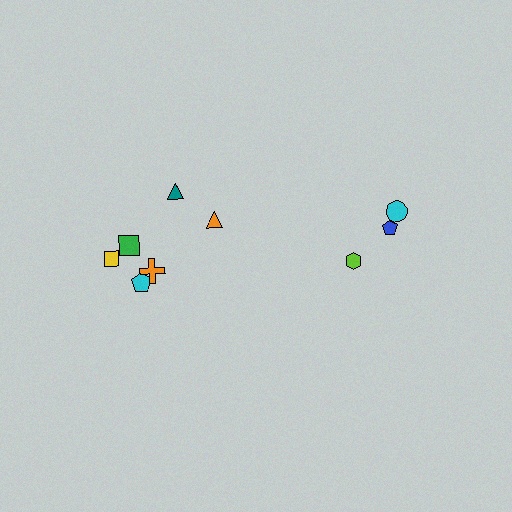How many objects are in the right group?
There are 3 objects.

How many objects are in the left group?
There are 6 objects.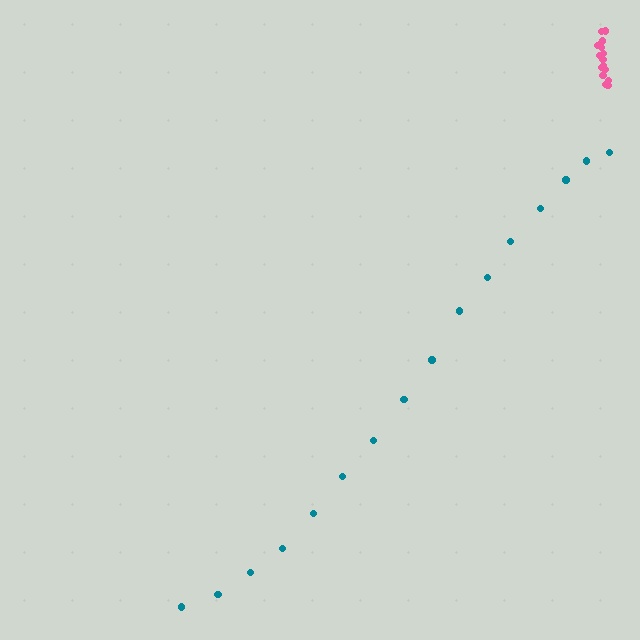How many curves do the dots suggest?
There are 2 distinct paths.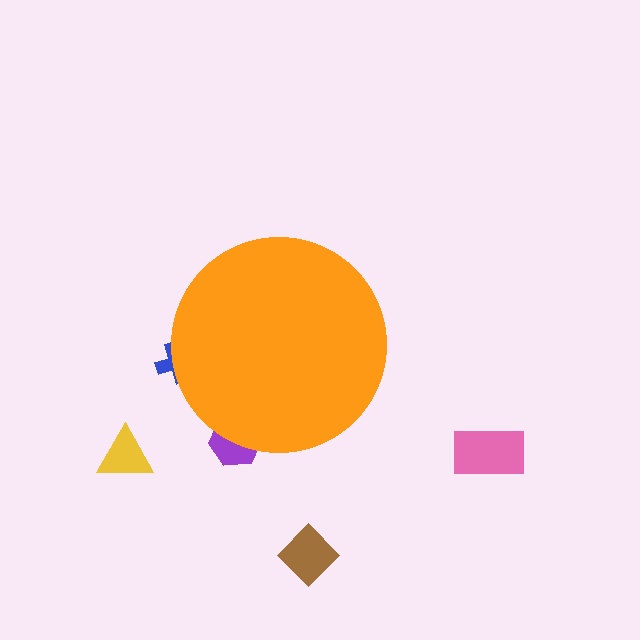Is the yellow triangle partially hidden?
No, the yellow triangle is fully visible.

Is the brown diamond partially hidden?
No, the brown diamond is fully visible.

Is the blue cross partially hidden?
Yes, the blue cross is partially hidden behind the orange circle.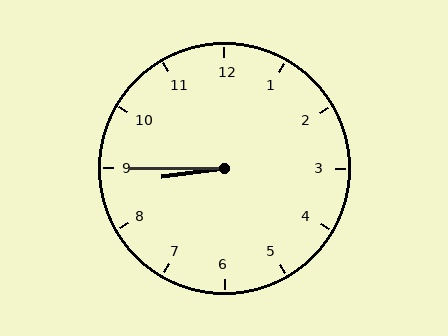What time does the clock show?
8:45.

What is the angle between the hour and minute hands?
Approximately 8 degrees.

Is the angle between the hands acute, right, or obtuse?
It is acute.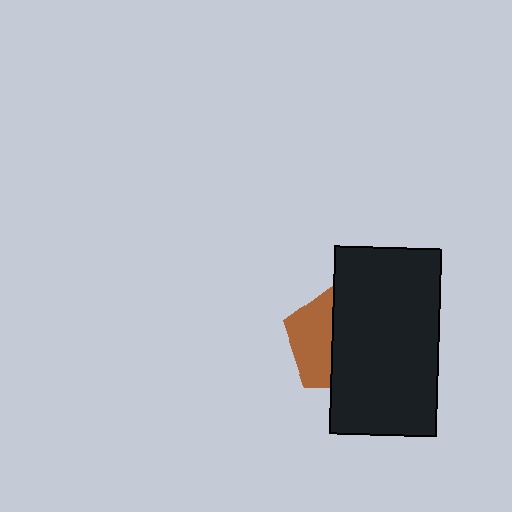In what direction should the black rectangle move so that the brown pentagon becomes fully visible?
The black rectangle should move right. That is the shortest direction to clear the overlap and leave the brown pentagon fully visible.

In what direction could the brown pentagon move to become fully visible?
The brown pentagon could move left. That would shift it out from behind the black rectangle entirely.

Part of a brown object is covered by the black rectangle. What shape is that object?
It is a pentagon.